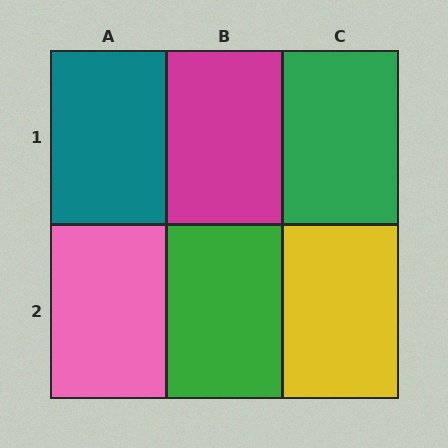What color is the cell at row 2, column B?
Green.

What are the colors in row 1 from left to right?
Teal, magenta, green.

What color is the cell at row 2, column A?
Pink.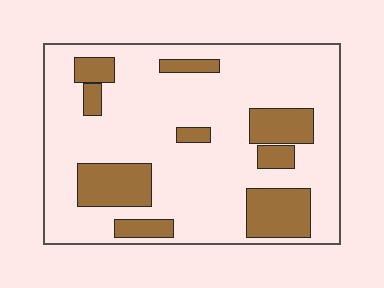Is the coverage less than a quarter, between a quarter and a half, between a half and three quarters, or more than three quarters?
Less than a quarter.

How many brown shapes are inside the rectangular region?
9.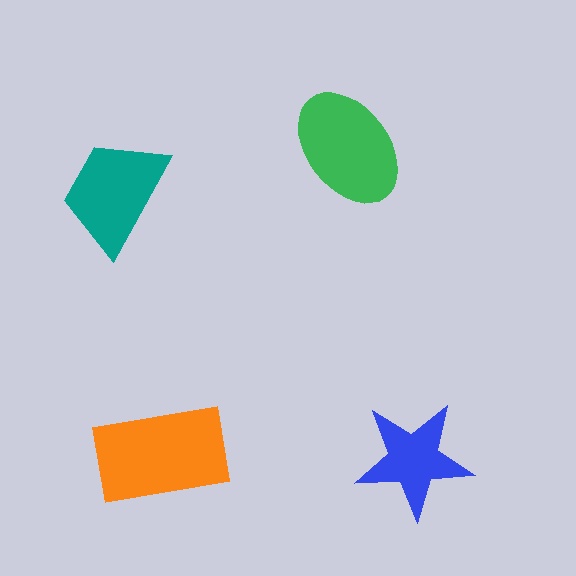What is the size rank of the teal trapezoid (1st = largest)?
3rd.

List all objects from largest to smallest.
The orange rectangle, the green ellipse, the teal trapezoid, the blue star.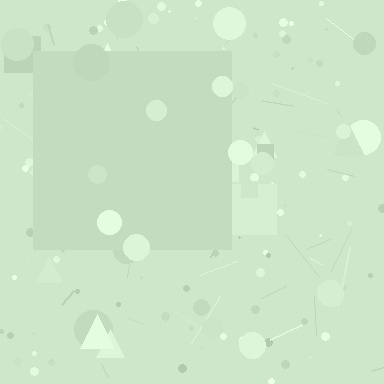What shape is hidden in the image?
A square is hidden in the image.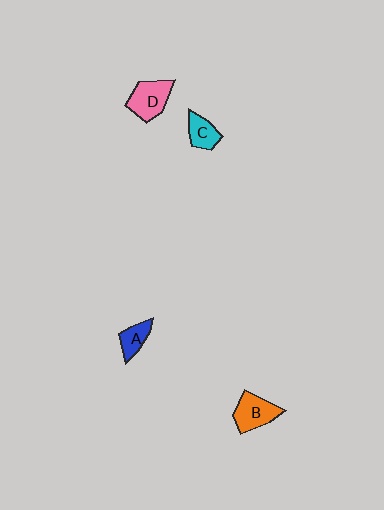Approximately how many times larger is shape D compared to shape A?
Approximately 1.7 times.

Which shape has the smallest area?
Shape A (blue).